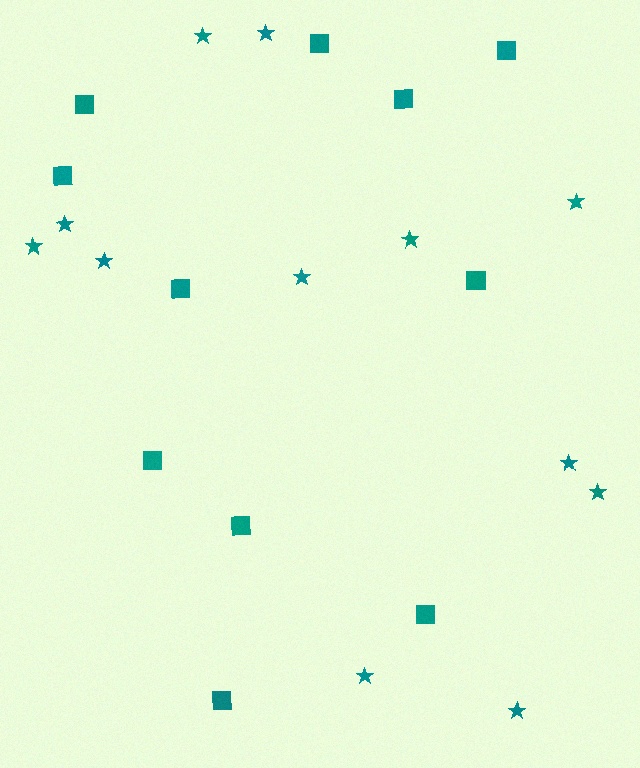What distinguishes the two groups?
There are 2 groups: one group of squares (11) and one group of stars (12).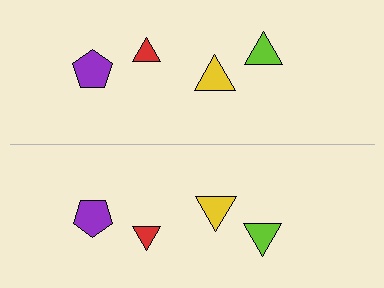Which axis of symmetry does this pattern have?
The pattern has a horizontal axis of symmetry running through the center of the image.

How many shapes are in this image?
There are 8 shapes in this image.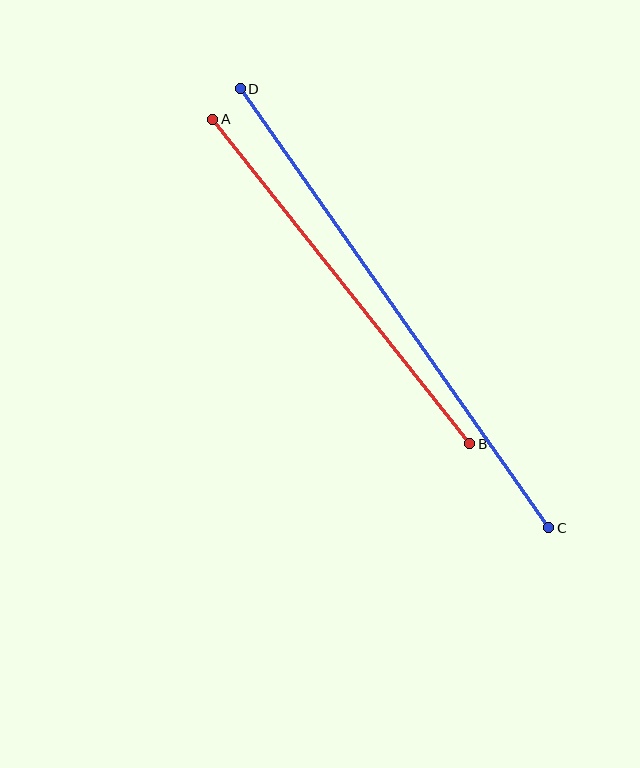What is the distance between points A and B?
The distance is approximately 414 pixels.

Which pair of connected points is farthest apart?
Points C and D are farthest apart.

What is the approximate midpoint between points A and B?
The midpoint is at approximately (341, 281) pixels.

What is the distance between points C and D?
The distance is approximately 536 pixels.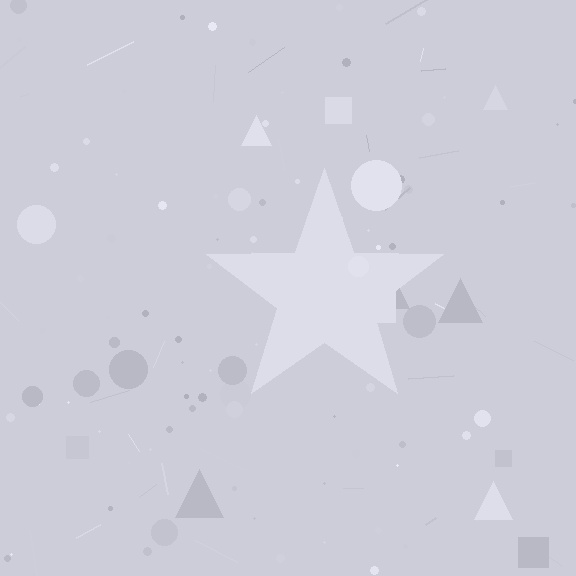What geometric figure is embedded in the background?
A star is embedded in the background.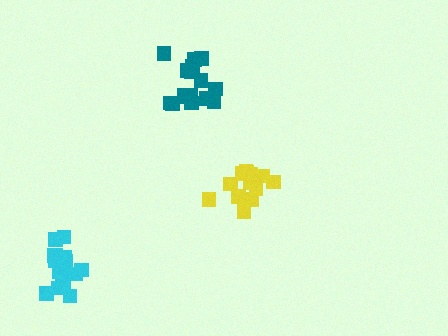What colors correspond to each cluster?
The clusters are colored: teal, yellow, cyan.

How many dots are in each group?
Group 1: 16 dots, Group 2: 14 dots, Group 3: 16 dots (46 total).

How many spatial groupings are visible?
There are 3 spatial groupings.